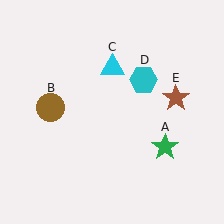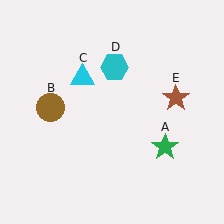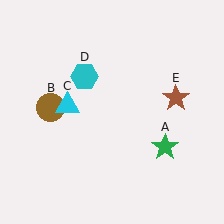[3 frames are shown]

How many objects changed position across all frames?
2 objects changed position: cyan triangle (object C), cyan hexagon (object D).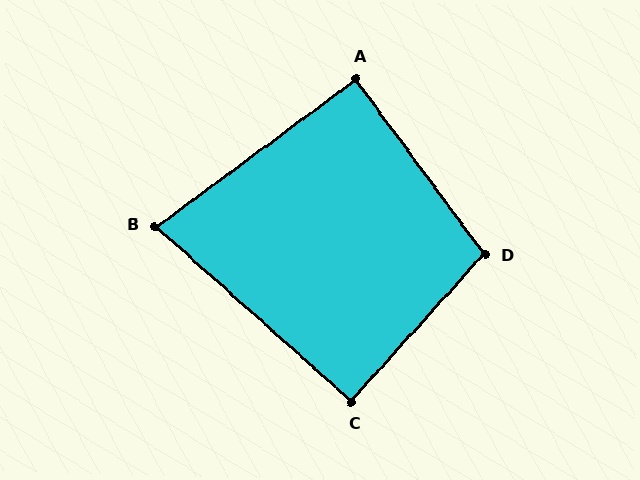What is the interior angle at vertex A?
Approximately 90 degrees (approximately right).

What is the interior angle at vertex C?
Approximately 90 degrees (approximately right).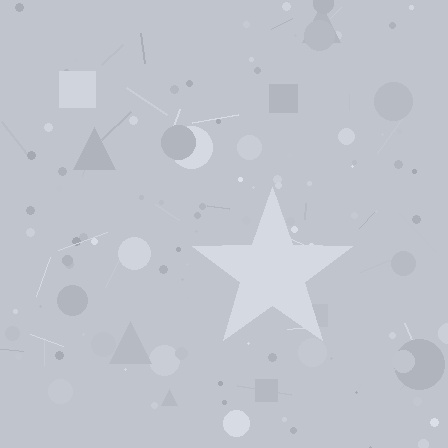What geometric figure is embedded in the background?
A star is embedded in the background.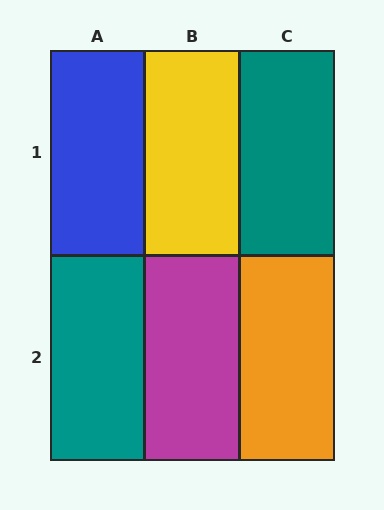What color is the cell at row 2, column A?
Teal.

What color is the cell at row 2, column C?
Orange.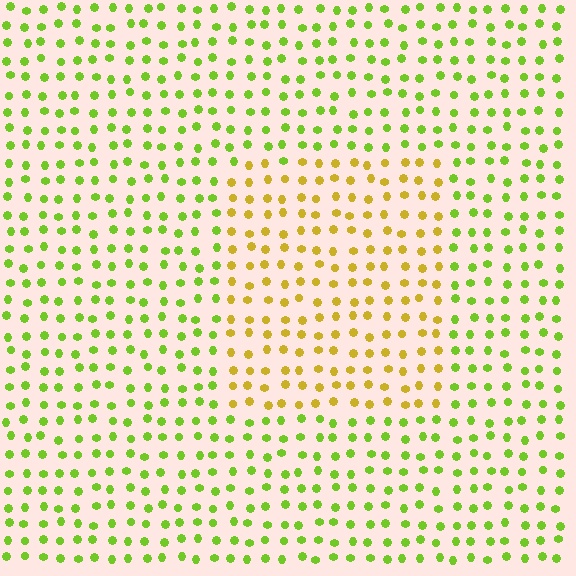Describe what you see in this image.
The image is filled with small lime elements in a uniform arrangement. A rectangle-shaped region is visible where the elements are tinted to a slightly different hue, forming a subtle color boundary.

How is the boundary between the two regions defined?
The boundary is defined purely by a slight shift in hue (about 42 degrees). Spacing, size, and orientation are identical on both sides.